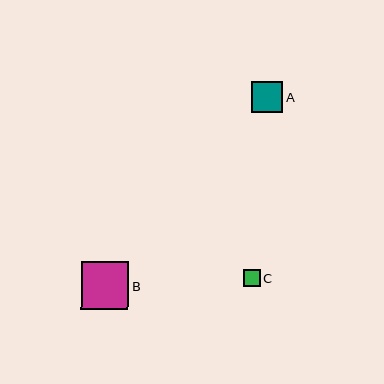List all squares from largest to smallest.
From largest to smallest: B, A, C.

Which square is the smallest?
Square C is the smallest with a size of approximately 17 pixels.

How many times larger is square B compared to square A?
Square B is approximately 1.5 times the size of square A.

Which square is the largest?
Square B is the largest with a size of approximately 47 pixels.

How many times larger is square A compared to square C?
Square A is approximately 1.9 times the size of square C.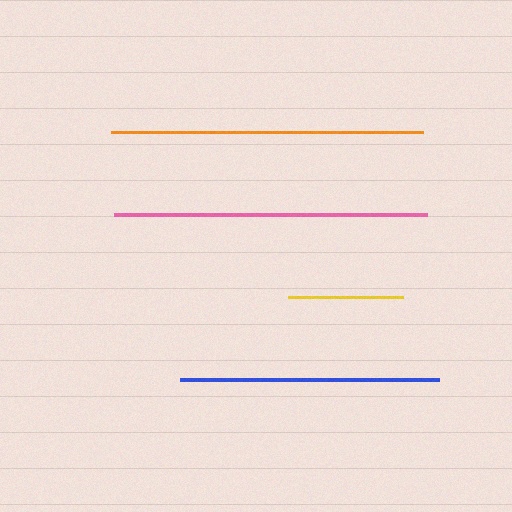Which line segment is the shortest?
The yellow line is the shortest at approximately 116 pixels.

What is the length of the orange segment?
The orange segment is approximately 312 pixels long.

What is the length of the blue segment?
The blue segment is approximately 259 pixels long.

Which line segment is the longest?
The pink line is the longest at approximately 313 pixels.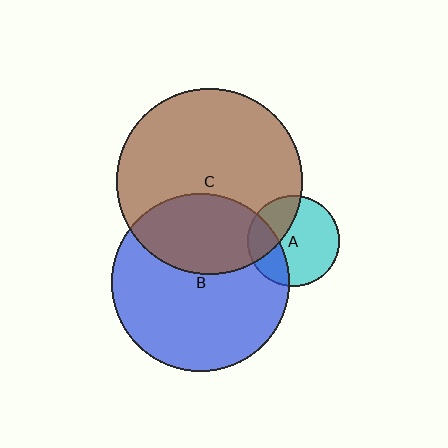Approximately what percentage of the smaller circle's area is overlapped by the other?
Approximately 30%.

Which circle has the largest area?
Circle C (brown).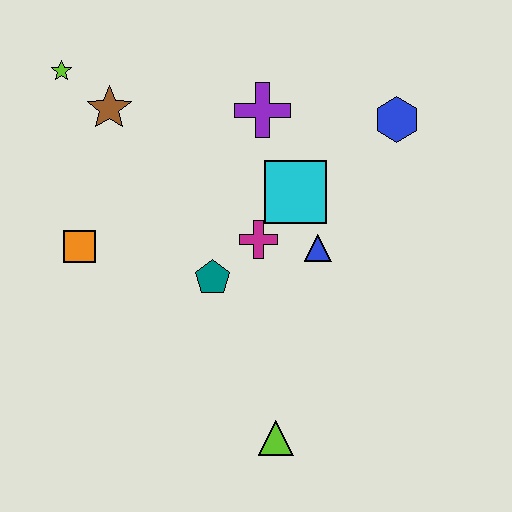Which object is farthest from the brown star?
The lime triangle is farthest from the brown star.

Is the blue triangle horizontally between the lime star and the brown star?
No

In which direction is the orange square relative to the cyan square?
The orange square is to the left of the cyan square.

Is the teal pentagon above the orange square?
No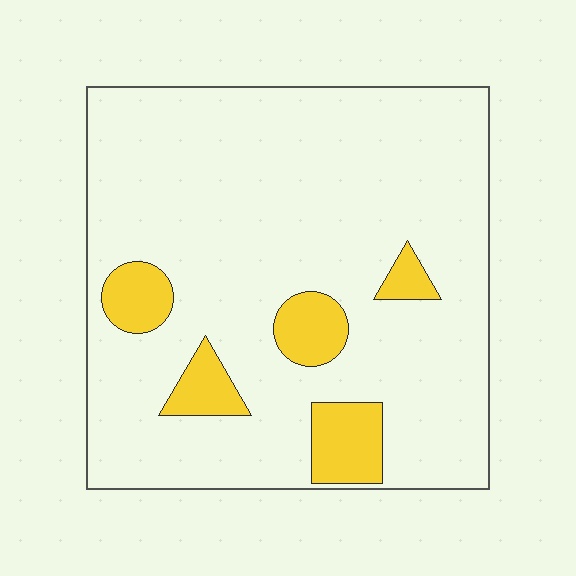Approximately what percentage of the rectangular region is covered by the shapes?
Approximately 15%.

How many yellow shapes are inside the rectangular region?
5.